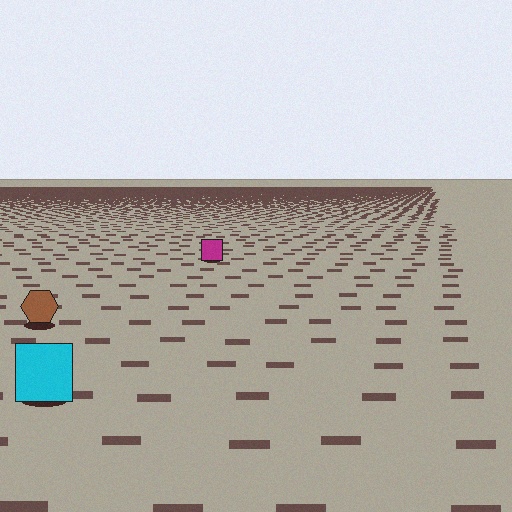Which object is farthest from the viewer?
The magenta square is farthest from the viewer. It appears smaller and the ground texture around it is denser.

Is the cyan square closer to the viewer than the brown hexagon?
Yes. The cyan square is closer — you can tell from the texture gradient: the ground texture is coarser near it.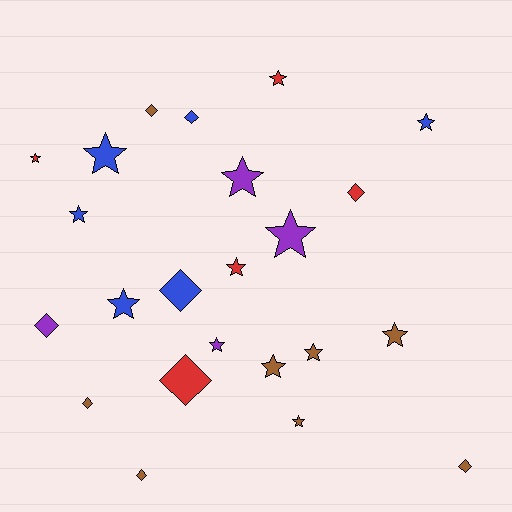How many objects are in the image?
There are 23 objects.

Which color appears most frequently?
Brown, with 8 objects.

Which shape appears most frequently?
Star, with 14 objects.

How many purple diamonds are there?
There is 1 purple diamond.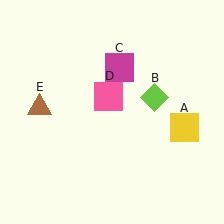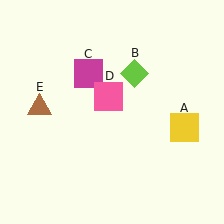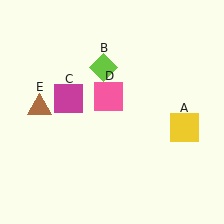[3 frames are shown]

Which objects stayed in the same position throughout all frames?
Yellow square (object A) and pink square (object D) and brown triangle (object E) remained stationary.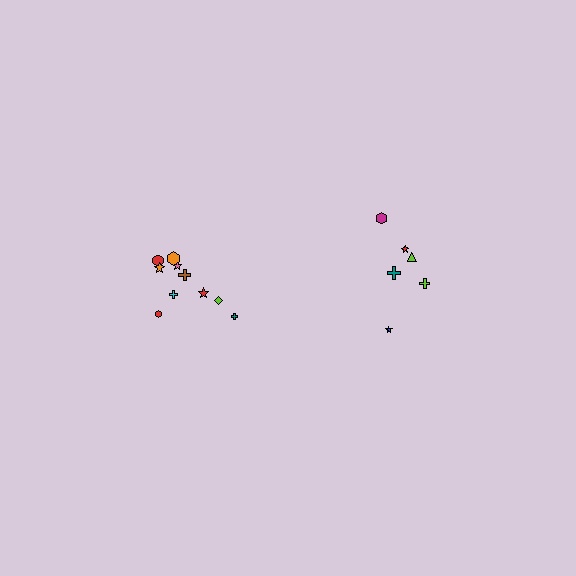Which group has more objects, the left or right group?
The left group.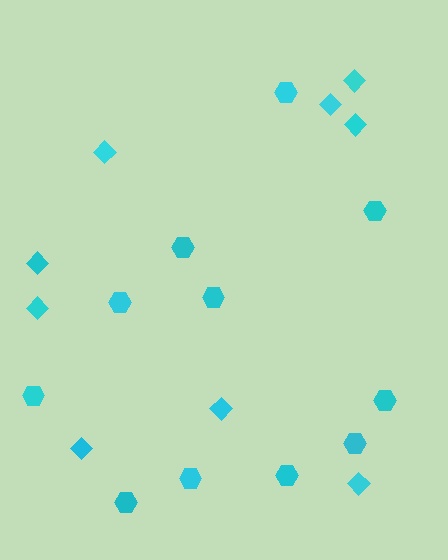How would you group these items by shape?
There are 2 groups: one group of hexagons (11) and one group of diamonds (9).